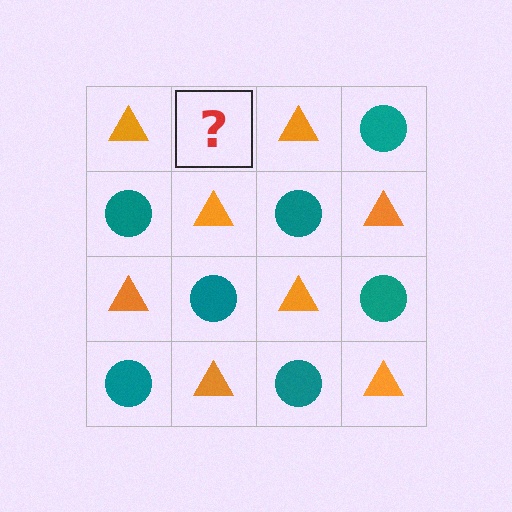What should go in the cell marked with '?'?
The missing cell should contain a teal circle.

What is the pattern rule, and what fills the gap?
The rule is that it alternates orange triangle and teal circle in a checkerboard pattern. The gap should be filled with a teal circle.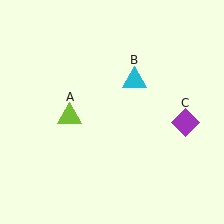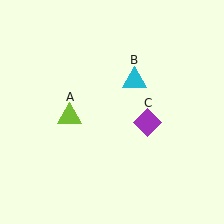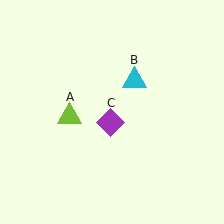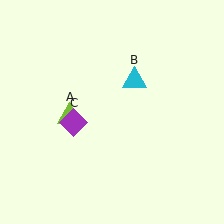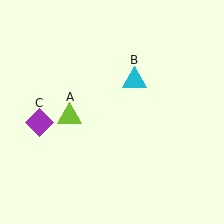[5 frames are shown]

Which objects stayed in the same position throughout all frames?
Lime triangle (object A) and cyan triangle (object B) remained stationary.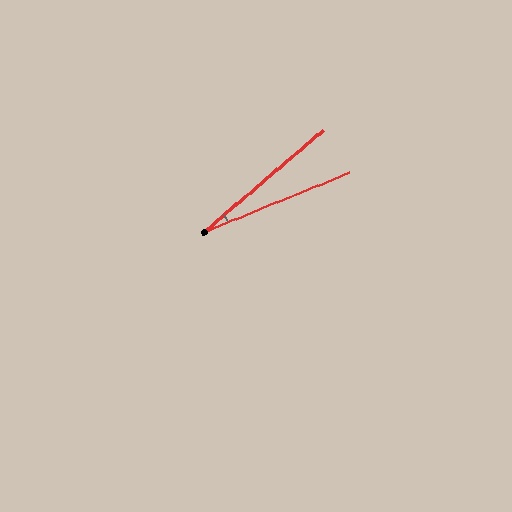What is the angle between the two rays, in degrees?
Approximately 18 degrees.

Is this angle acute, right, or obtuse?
It is acute.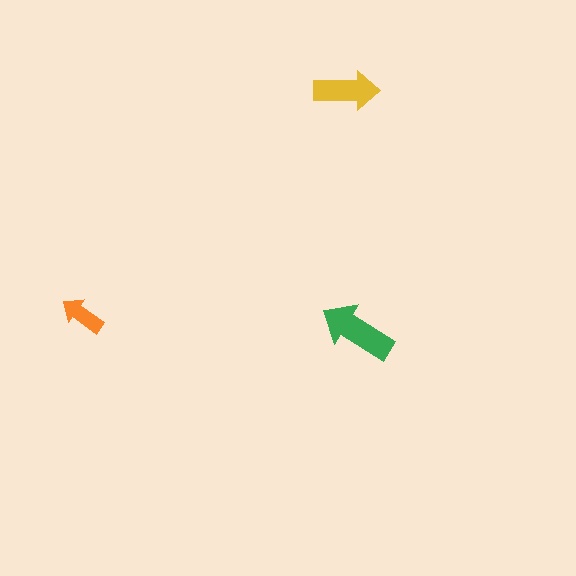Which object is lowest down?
The green arrow is bottommost.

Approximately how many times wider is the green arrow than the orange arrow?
About 1.5 times wider.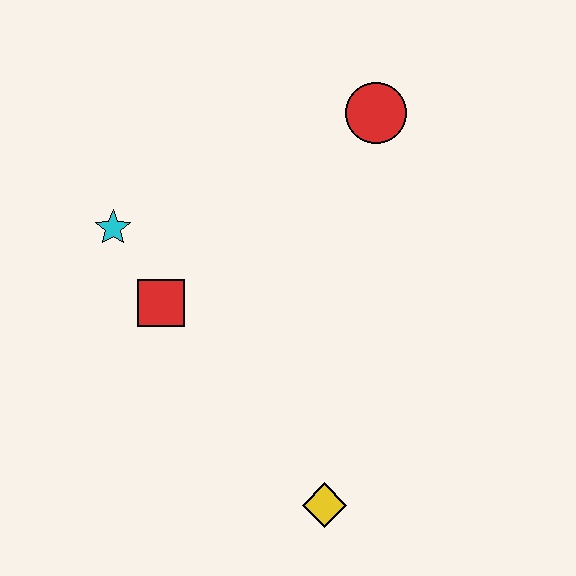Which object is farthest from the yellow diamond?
The red circle is farthest from the yellow diamond.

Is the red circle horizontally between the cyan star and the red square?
No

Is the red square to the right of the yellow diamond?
No